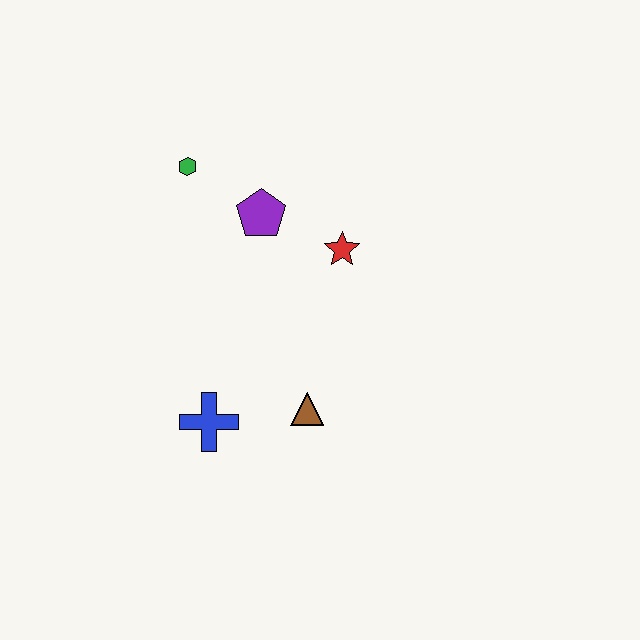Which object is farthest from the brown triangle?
The green hexagon is farthest from the brown triangle.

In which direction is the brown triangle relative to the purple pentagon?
The brown triangle is below the purple pentagon.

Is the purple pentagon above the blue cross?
Yes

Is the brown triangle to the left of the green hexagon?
No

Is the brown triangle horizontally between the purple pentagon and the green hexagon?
No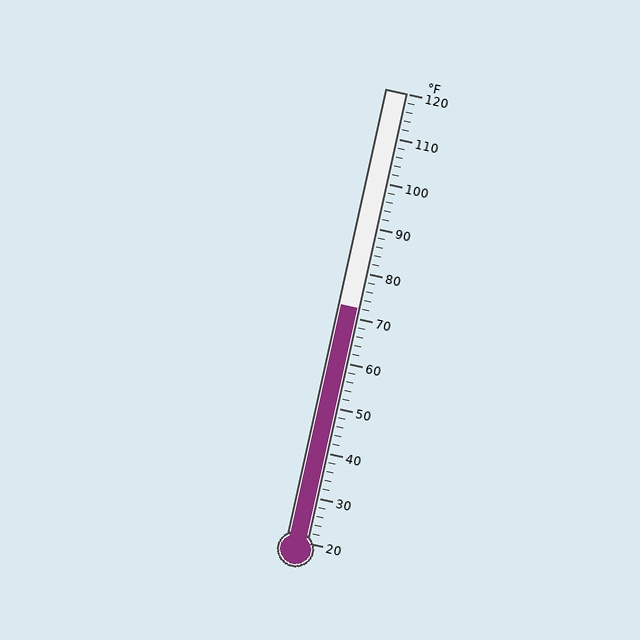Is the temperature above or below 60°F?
The temperature is above 60°F.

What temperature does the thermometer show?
The thermometer shows approximately 72°F.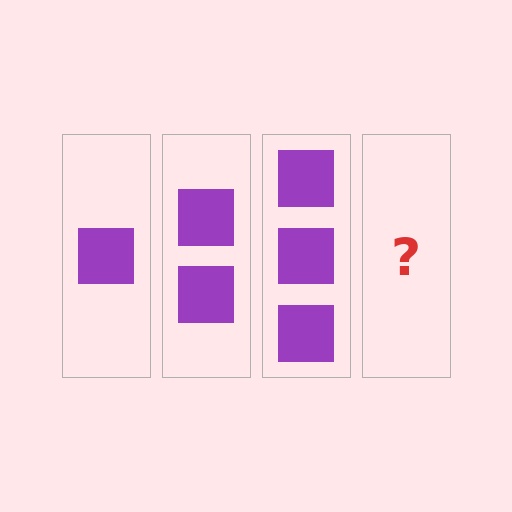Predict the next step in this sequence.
The next step is 4 squares.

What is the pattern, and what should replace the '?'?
The pattern is that each step adds one more square. The '?' should be 4 squares.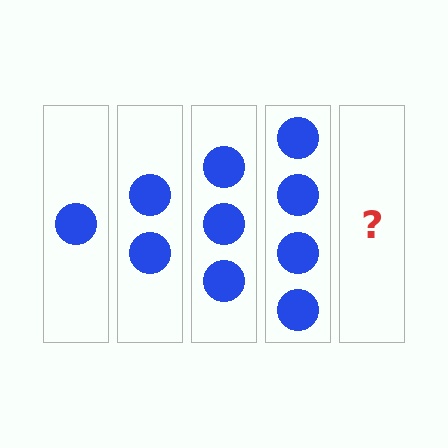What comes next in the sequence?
The next element should be 5 circles.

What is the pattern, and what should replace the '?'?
The pattern is that each step adds one more circle. The '?' should be 5 circles.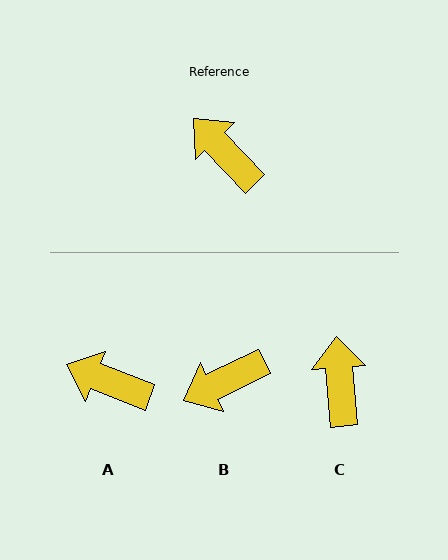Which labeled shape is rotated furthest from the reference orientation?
B, about 72 degrees away.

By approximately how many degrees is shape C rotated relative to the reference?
Approximately 39 degrees clockwise.